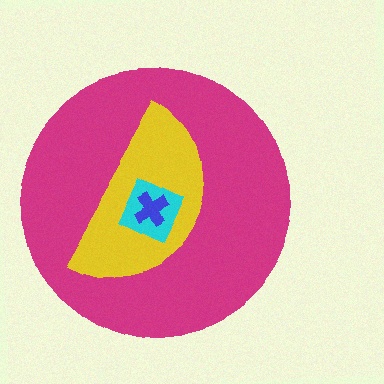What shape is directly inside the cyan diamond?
The blue cross.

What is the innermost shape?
The blue cross.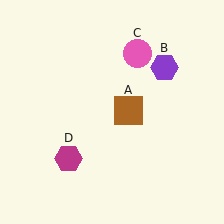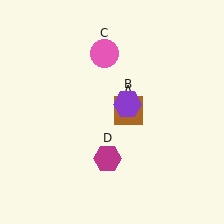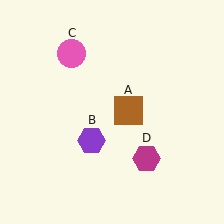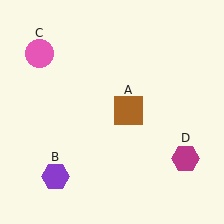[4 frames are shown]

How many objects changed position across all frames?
3 objects changed position: purple hexagon (object B), pink circle (object C), magenta hexagon (object D).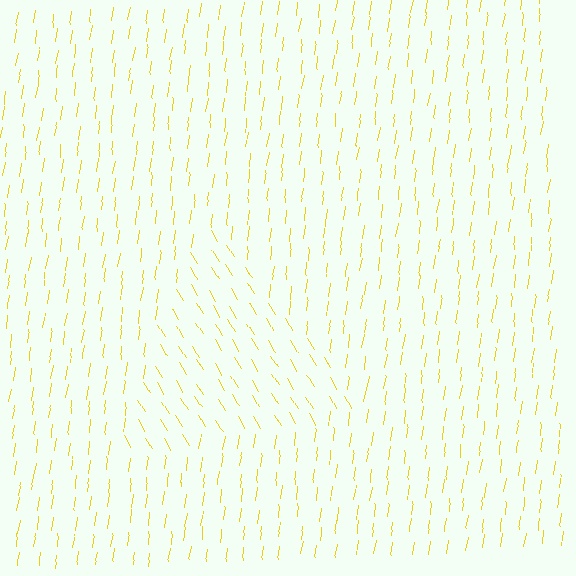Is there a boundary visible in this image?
Yes, there is a texture boundary formed by a change in line orientation.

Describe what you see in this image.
The image is filled with small yellow line segments. A triangle region in the image has lines oriented differently from the surrounding lines, creating a visible texture boundary.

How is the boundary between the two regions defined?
The boundary is defined purely by a change in line orientation (approximately 39 degrees difference). All lines are the same color and thickness.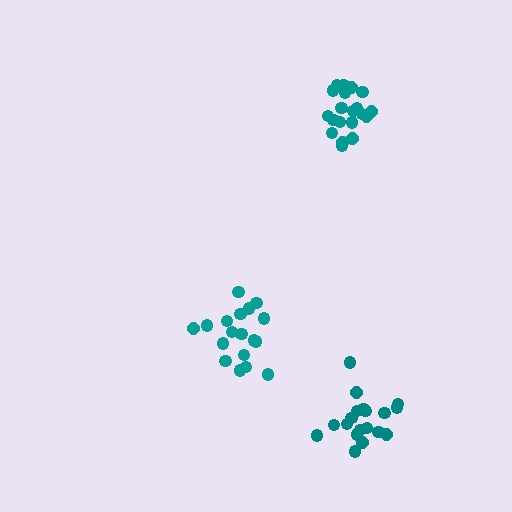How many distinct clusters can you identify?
There are 3 distinct clusters.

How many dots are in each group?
Group 1: 18 dots, Group 2: 20 dots, Group 3: 19 dots (57 total).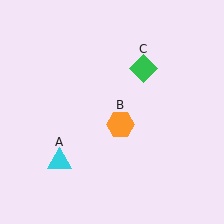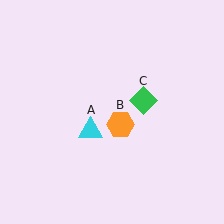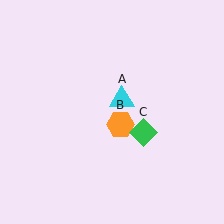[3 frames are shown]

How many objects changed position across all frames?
2 objects changed position: cyan triangle (object A), green diamond (object C).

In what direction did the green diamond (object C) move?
The green diamond (object C) moved down.